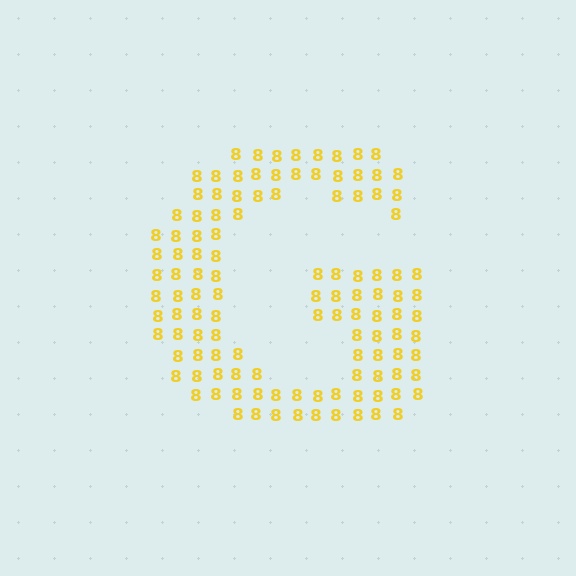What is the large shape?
The large shape is the letter G.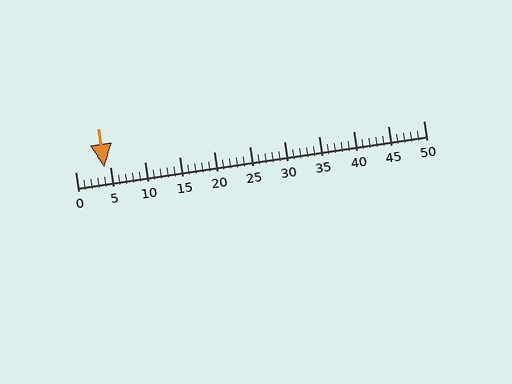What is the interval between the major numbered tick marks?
The major tick marks are spaced 5 units apart.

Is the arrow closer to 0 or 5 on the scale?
The arrow is closer to 5.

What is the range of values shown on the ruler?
The ruler shows values from 0 to 50.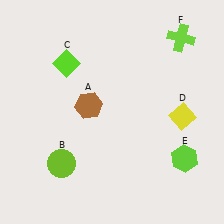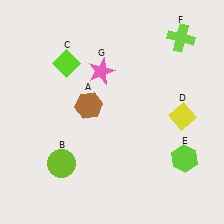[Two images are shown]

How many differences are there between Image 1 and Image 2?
There is 1 difference between the two images.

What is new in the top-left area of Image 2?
A pink star (G) was added in the top-left area of Image 2.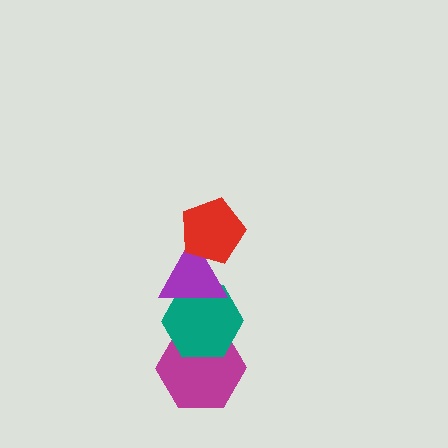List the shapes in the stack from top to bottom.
From top to bottom: the red pentagon, the purple triangle, the teal hexagon, the magenta hexagon.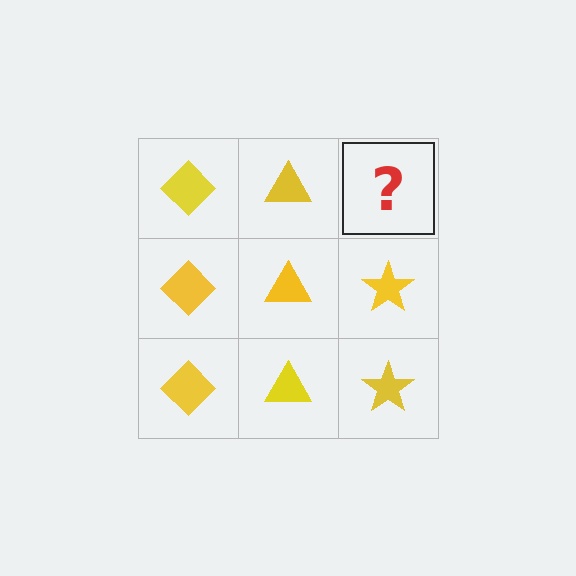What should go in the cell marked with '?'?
The missing cell should contain a yellow star.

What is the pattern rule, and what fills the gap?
The rule is that each column has a consistent shape. The gap should be filled with a yellow star.